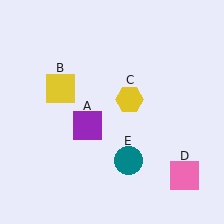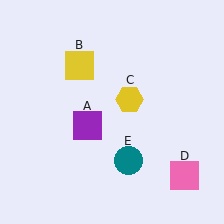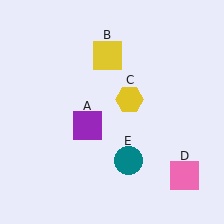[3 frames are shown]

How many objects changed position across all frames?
1 object changed position: yellow square (object B).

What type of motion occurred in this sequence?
The yellow square (object B) rotated clockwise around the center of the scene.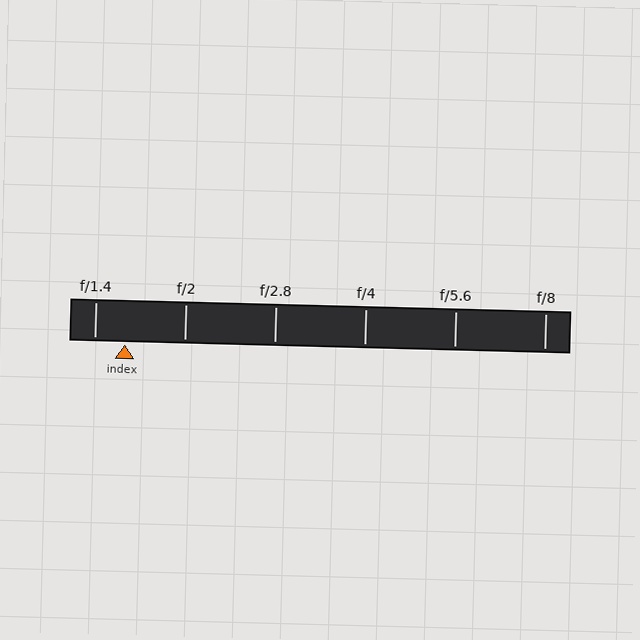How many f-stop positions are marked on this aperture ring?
There are 6 f-stop positions marked.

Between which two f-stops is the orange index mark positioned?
The index mark is between f/1.4 and f/2.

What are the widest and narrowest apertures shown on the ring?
The widest aperture shown is f/1.4 and the narrowest is f/8.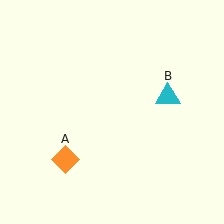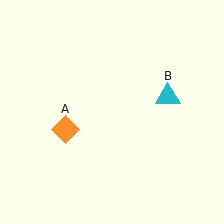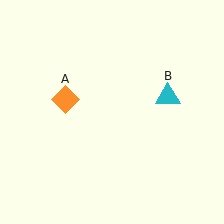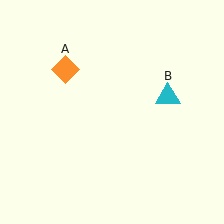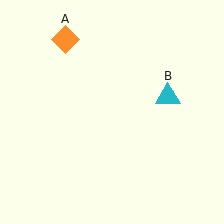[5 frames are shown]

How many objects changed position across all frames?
1 object changed position: orange diamond (object A).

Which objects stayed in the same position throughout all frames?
Cyan triangle (object B) remained stationary.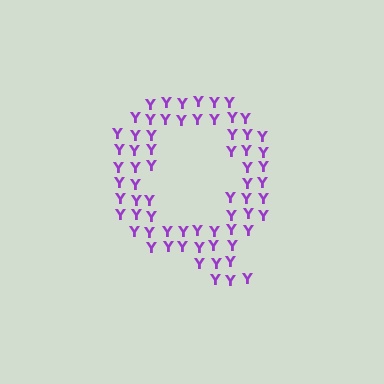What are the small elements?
The small elements are letter Y's.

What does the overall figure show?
The overall figure shows the letter Q.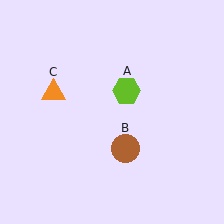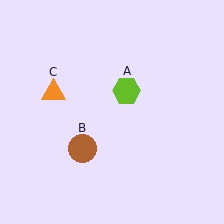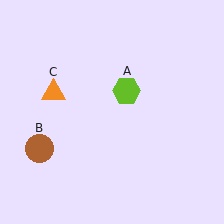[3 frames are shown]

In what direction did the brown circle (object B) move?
The brown circle (object B) moved left.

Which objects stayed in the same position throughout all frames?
Lime hexagon (object A) and orange triangle (object C) remained stationary.